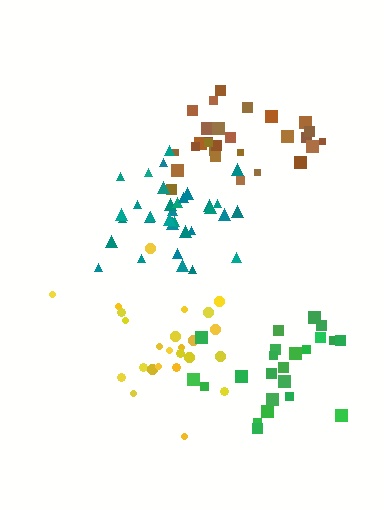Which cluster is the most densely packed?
Teal.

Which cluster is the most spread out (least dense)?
Yellow.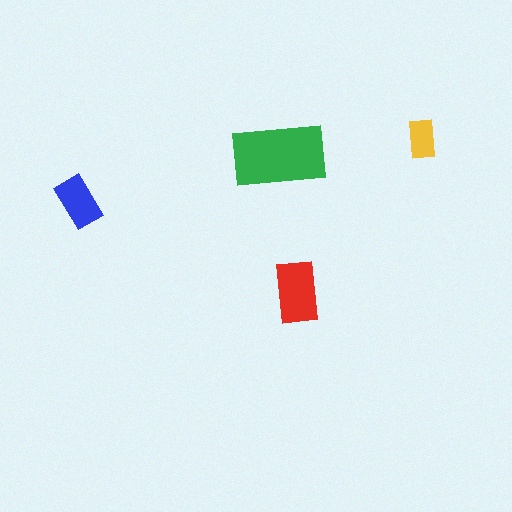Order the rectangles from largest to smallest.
the green one, the red one, the blue one, the yellow one.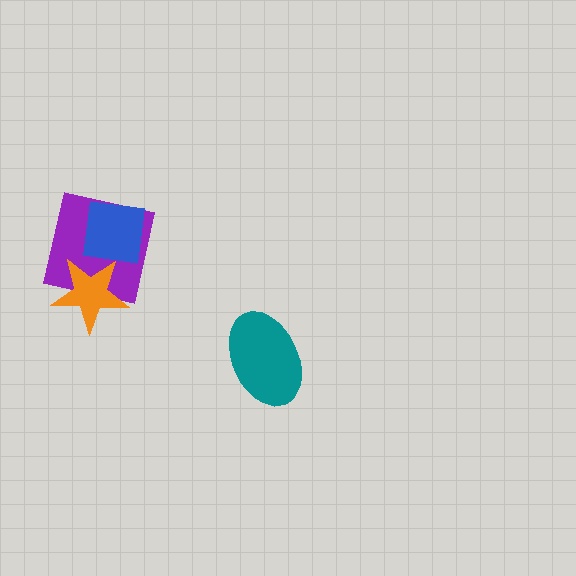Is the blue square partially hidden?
No, no other shape covers it.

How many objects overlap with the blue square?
1 object overlaps with the blue square.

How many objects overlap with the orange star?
1 object overlaps with the orange star.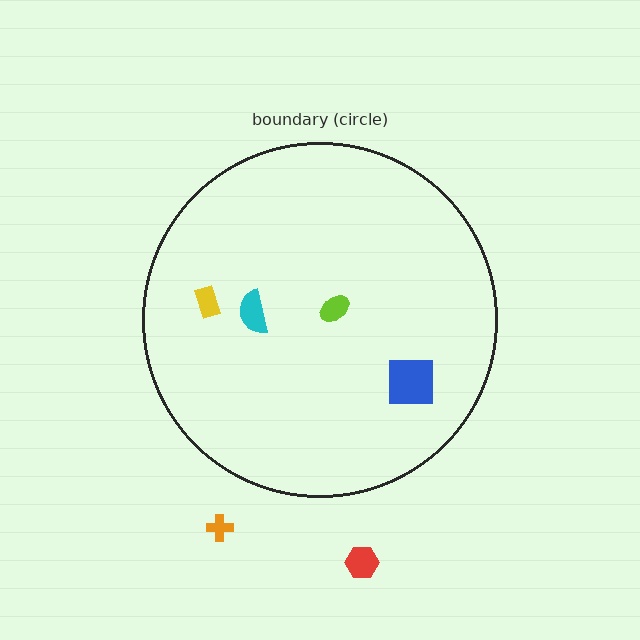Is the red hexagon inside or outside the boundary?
Outside.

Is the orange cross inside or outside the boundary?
Outside.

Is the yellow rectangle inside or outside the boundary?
Inside.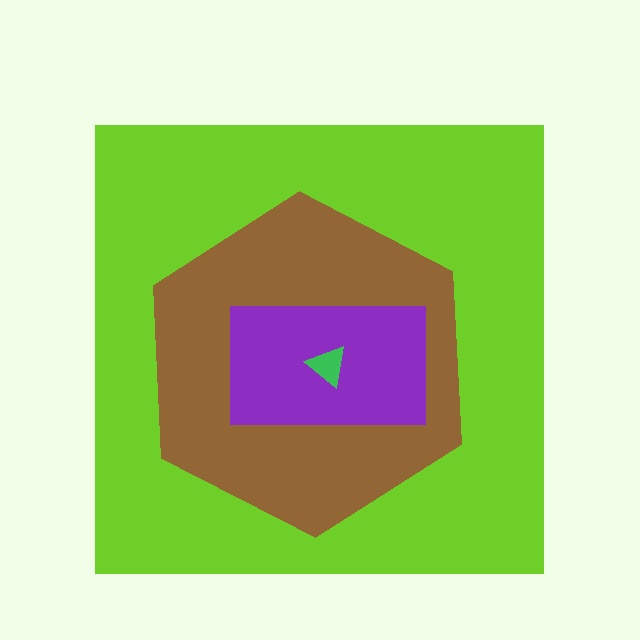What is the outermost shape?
The lime square.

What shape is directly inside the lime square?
The brown hexagon.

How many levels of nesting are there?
4.